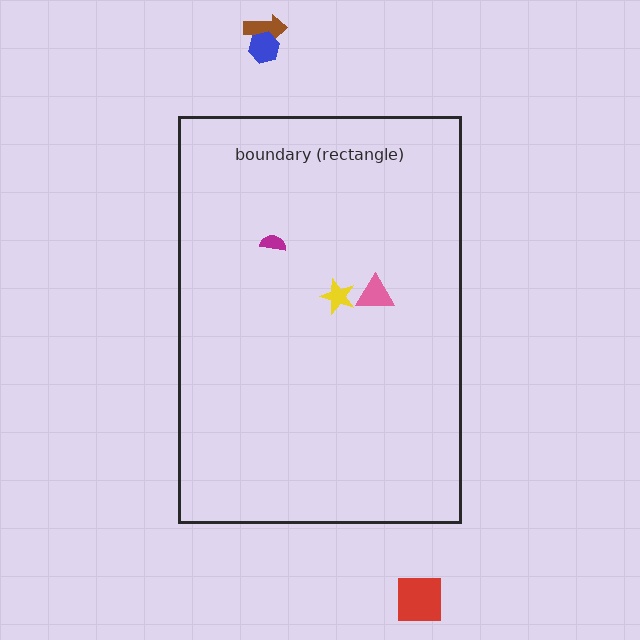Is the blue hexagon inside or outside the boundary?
Outside.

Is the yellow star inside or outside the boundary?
Inside.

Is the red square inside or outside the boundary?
Outside.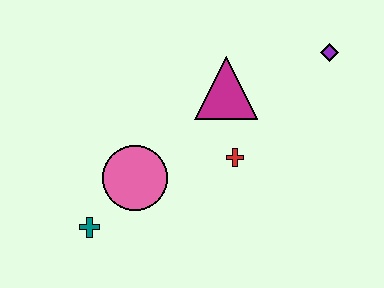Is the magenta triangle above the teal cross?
Yes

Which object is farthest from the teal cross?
The purple diamond is farthest from the teal cross.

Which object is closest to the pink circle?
The teal cross is closest to the pink circle.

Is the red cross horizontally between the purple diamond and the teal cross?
Yes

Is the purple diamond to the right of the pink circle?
Yes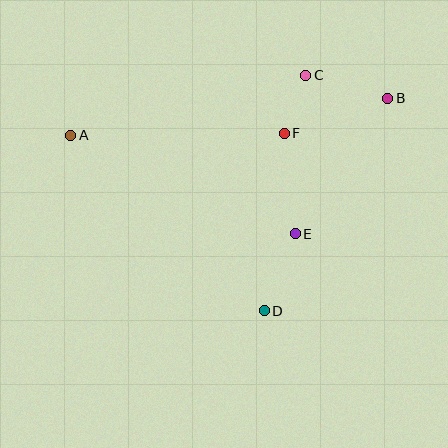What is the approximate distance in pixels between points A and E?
The distance between A and E is approximately 245 pixels.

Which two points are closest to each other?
Points C and F are closest to each other.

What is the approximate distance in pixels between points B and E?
The distance between B and E is approximately 164 pixels.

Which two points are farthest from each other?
Points A and B are farthest from each other.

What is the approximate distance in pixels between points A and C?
The distance between A and C is approximately 242 pixels.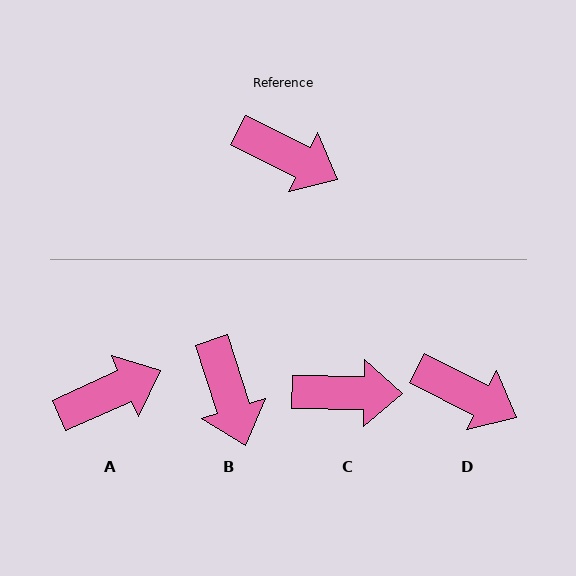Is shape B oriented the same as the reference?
No, it is off by about 46 degrees.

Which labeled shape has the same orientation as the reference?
D.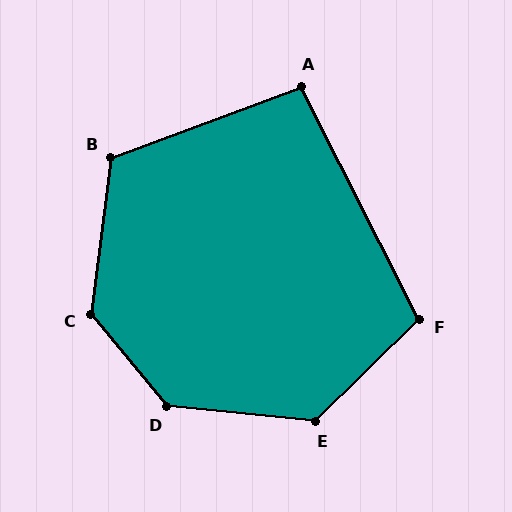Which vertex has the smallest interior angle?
A, at approximately 96 degrees.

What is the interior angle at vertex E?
Approximately 130 degrees (obtuse).